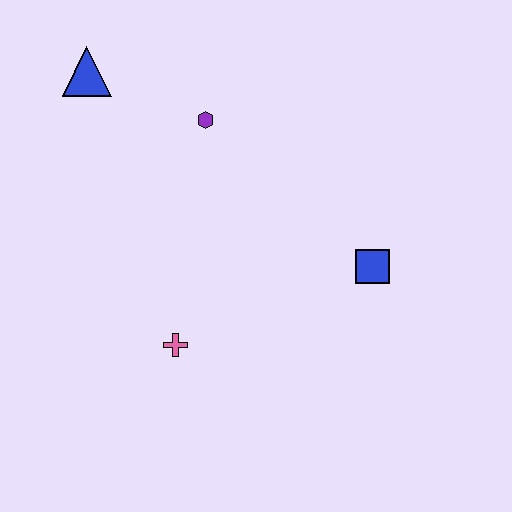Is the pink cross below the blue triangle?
Yes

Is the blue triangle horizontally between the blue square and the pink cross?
No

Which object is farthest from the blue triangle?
The blue square is farthest from the blue triangle.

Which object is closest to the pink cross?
The blue square is closest to the pink cross.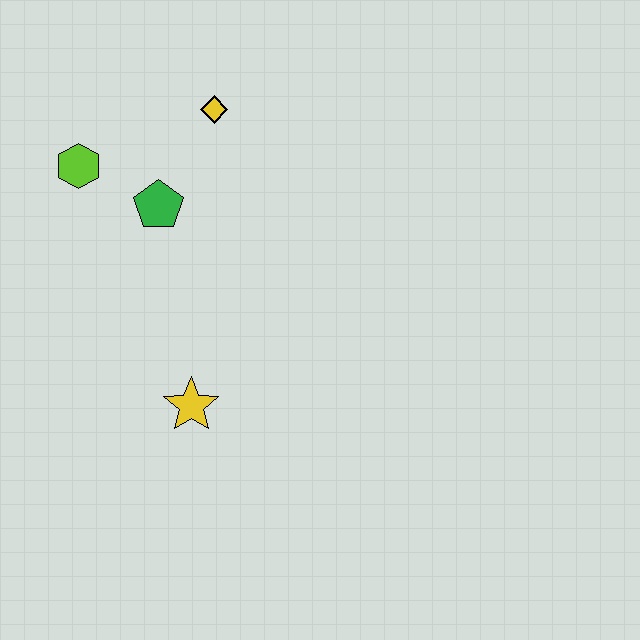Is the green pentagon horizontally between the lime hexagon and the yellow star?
Yes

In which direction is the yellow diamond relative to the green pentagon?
The yellow diamond is above the green pentagon.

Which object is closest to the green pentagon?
The lime hexagon is closest to the green pentagon.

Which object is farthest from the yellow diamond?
The yellow star is farthest from the yellow diamond.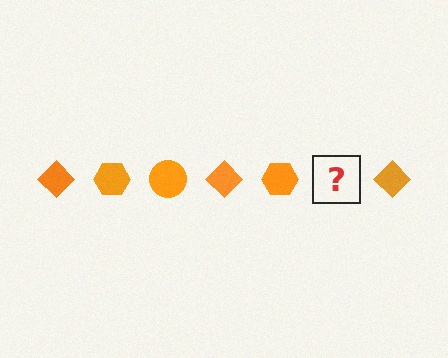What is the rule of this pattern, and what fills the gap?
The rule is that the pattern cycles through diamond, hexagon, circle shapes in orange. The gap should be filled with an orange circle.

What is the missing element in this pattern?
The missing element is an orange circle.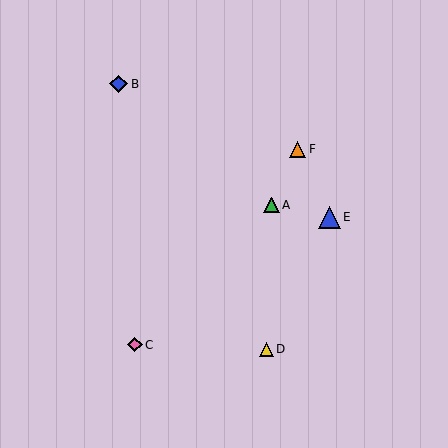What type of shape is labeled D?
Shape D is a yellow triangle.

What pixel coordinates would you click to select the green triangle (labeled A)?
Click at (271, 205) to select the green triangle A.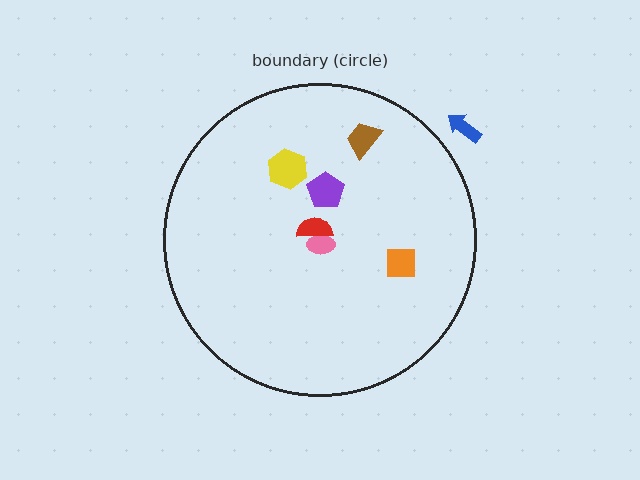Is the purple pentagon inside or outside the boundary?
Inside.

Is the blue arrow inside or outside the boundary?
Outside.